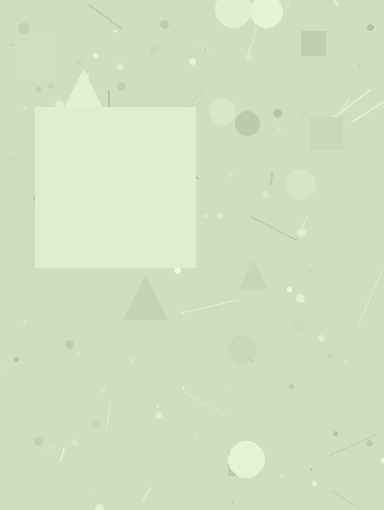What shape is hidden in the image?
A square is hidden in the image.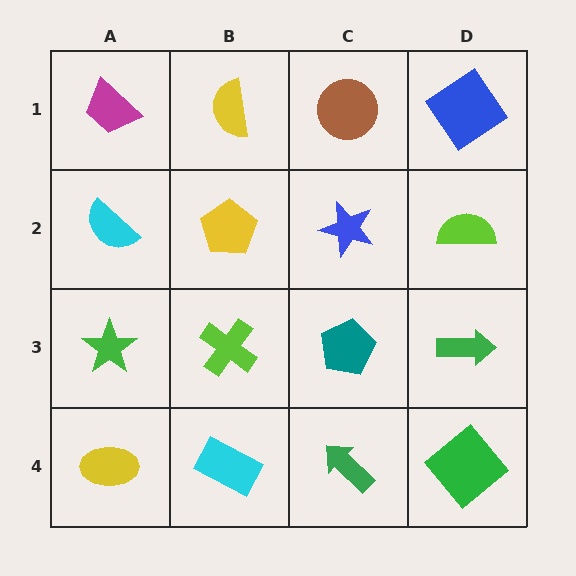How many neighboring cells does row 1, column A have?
2.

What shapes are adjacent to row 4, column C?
A teal pentagon (row 3, column C), a cyan rectangle (row 4, column B), a green diamond (row 4, column D).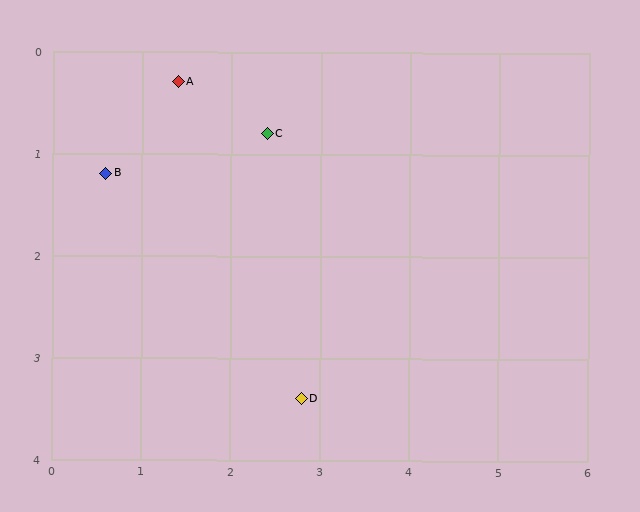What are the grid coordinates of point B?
Point B is at approximately (0.6, 1.2).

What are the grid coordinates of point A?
Point A is at approximately (1.4, 0.3).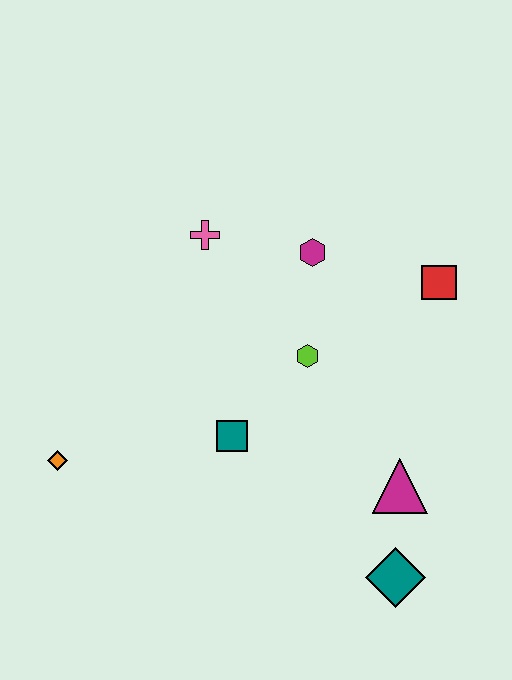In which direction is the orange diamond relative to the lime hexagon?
The orange diamond is to the left of the lime hexagon.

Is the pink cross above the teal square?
Yes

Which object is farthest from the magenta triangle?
The orange diamond is farthest from the magenta triangle.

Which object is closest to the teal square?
The lime hexagon is closest to the teal square.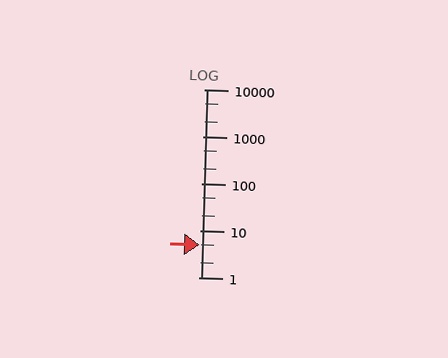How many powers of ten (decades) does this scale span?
The scale spans 4 decades, from 1 to 10000.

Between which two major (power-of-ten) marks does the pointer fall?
The pointer is between 1 and 10.